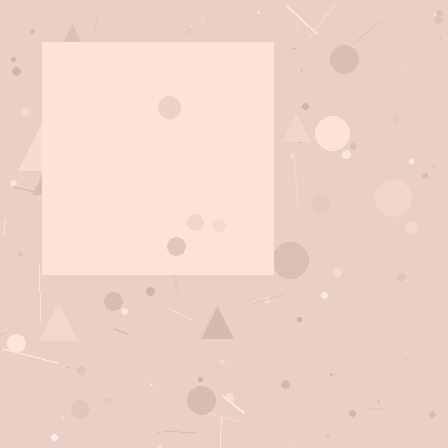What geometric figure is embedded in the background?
A square is embedded in the background.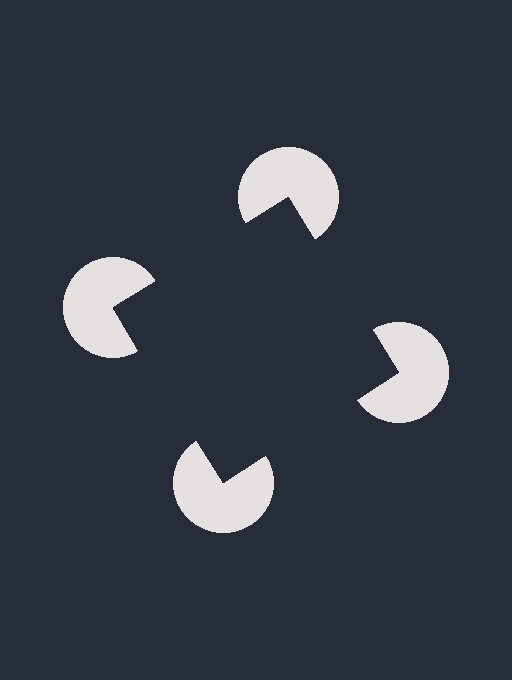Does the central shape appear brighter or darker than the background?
It typically appears slightly darker than the background, even though no actual brightness change is drawn.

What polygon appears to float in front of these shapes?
An illusory square — its edges are inferred from the aligned wedge cuts in the pac-man discs, not physically drawn.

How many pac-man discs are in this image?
There are 4 — one at each vertex of the illusory square.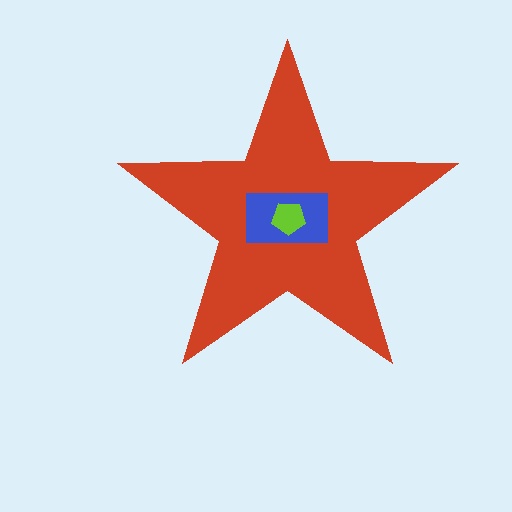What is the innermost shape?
The lime pentagon.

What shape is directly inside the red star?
The blue rectangle.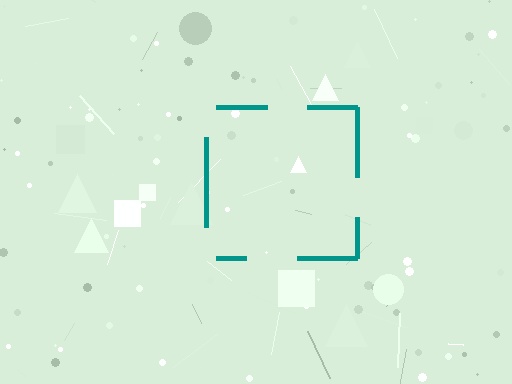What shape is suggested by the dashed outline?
The dashed outline suggests a square.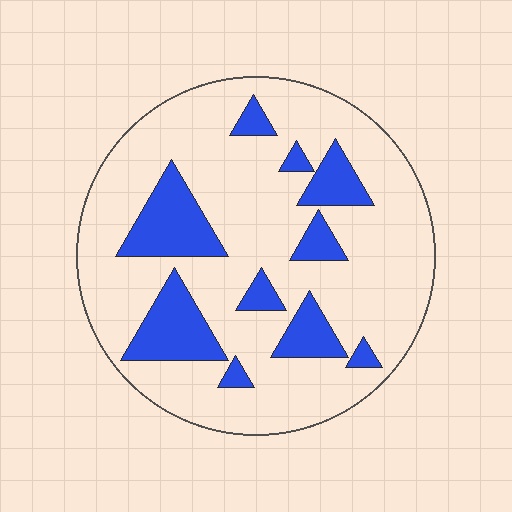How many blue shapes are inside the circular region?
10.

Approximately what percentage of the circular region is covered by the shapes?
Approximately 20%.